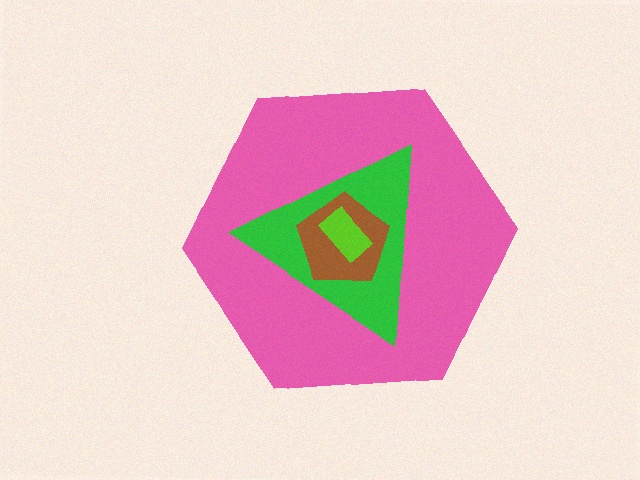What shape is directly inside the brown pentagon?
The lime rectangle.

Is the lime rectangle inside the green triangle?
Yes.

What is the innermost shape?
The lime rectangle.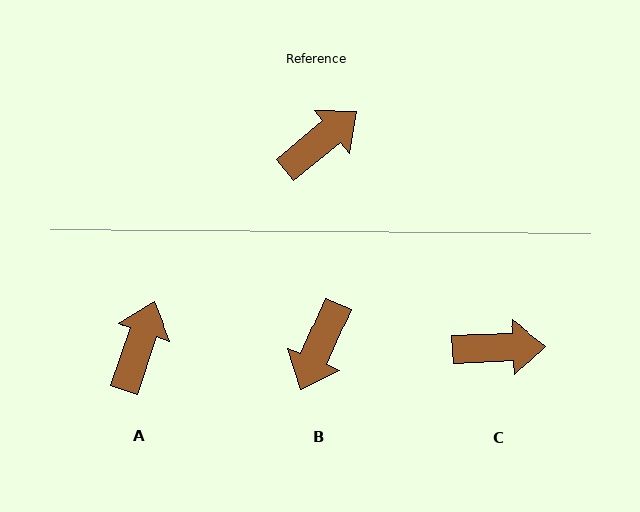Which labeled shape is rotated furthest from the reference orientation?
B, about 153 degrees away.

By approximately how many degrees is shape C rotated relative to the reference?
Approximately 37 degrees clockwise.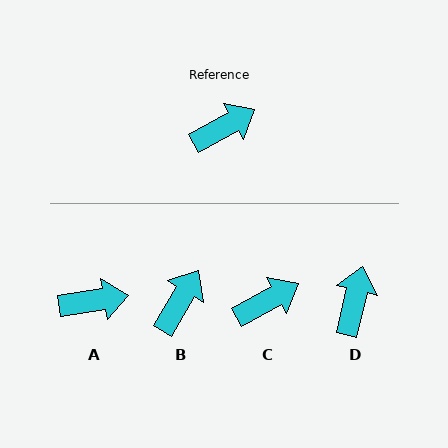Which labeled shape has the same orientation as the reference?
C.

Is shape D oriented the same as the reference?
No, it is off by about 48 degrees.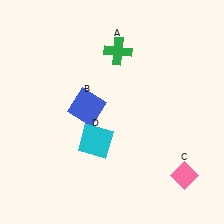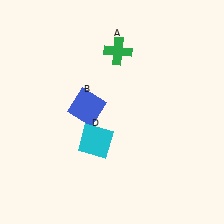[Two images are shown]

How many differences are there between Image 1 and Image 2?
There is 1 difference between the two images.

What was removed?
The pink diamond (C) was removed in Image 2.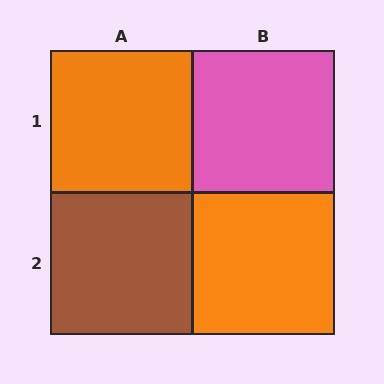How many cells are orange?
2 cells are orange.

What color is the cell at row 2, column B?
Orange.